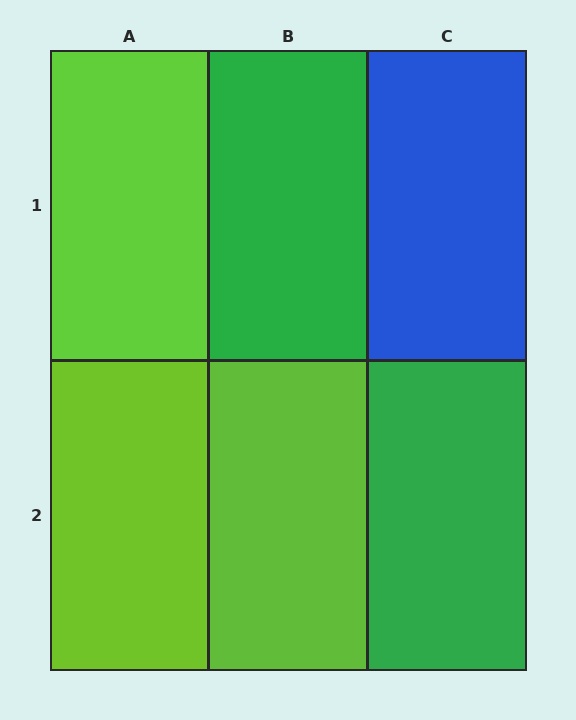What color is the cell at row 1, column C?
Blue.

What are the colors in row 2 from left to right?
Lime, lime, green.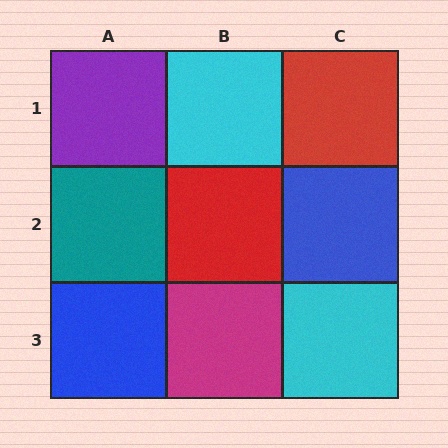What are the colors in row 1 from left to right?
Purple, cyan, red.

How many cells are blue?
2 cells are blue.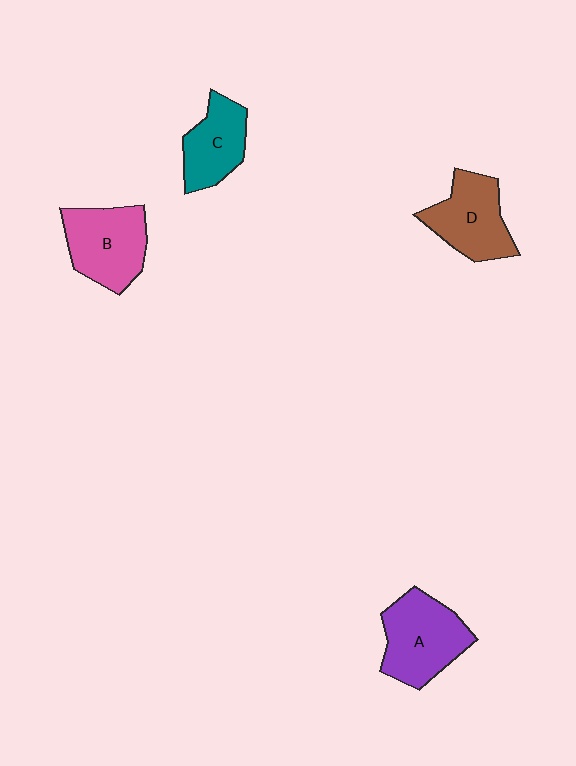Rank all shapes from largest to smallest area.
From largest to smallest: A (purple), B (pink), D (brown), C (teal).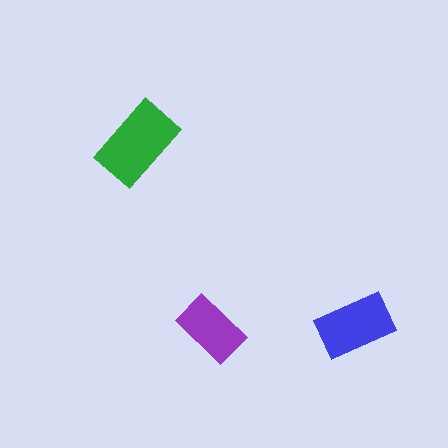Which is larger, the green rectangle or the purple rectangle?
The green one.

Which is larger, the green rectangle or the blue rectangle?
The green one.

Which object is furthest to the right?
The blue rectangle is rightmost.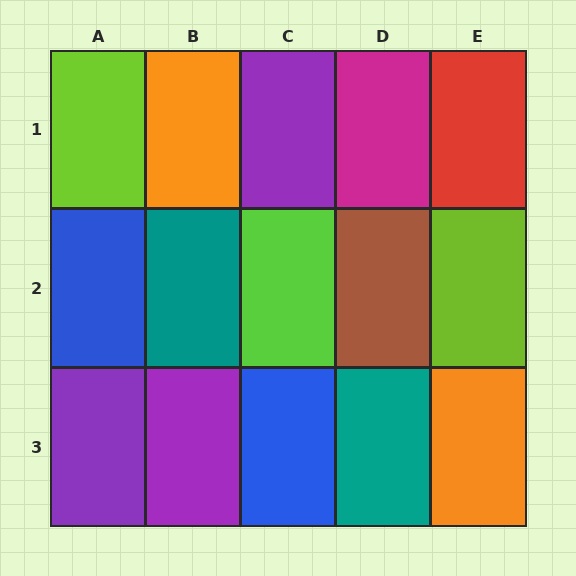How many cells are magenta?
1 cell is magenta.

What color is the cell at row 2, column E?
Lime.